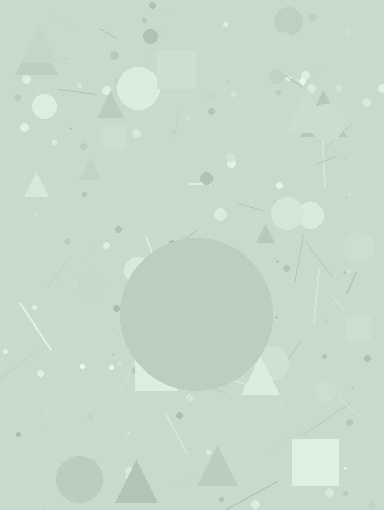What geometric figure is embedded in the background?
A circle is embedded in the background.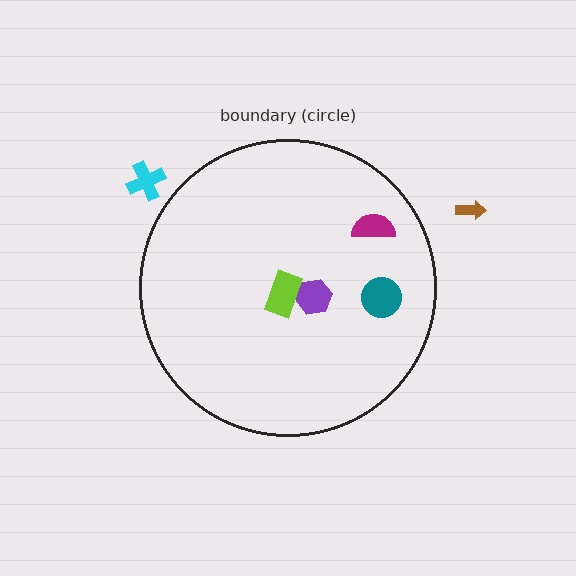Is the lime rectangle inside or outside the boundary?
Inside.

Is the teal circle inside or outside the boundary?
Inside.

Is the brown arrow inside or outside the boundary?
Outside.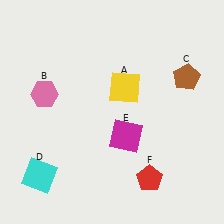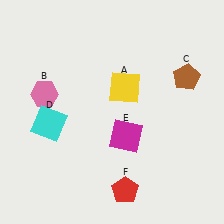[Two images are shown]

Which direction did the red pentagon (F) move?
The red pentagon (F) moved left.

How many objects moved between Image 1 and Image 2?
2 objects moved between the two images.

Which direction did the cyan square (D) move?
The cyan square (D) moved up.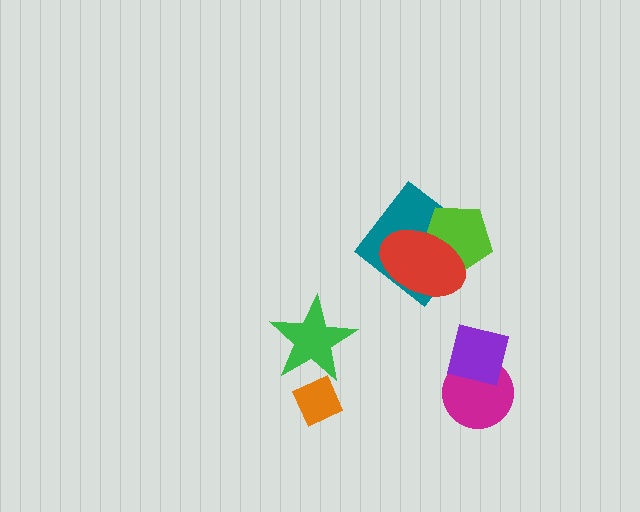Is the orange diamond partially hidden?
Yes, it is partially covered by another shape.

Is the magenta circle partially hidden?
Yes, it is partially covered by another shape.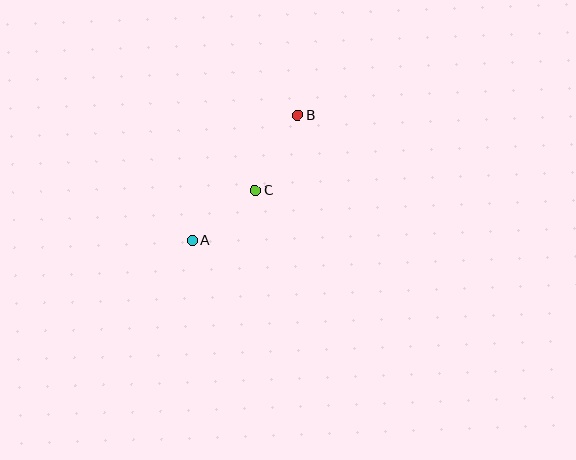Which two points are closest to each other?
Points A and C are closest to each other.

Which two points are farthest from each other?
Points A and B are farthest from each other.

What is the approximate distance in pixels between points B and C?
The distance between B and C is approximately 86 pixels.